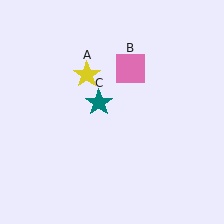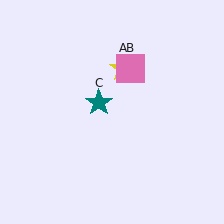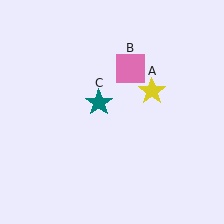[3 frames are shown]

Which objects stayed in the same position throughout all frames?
Pink square (object B) and teal star (object C) remained stationary.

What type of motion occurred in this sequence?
The yellow star (object A) rotated clockwise around the center of the scene.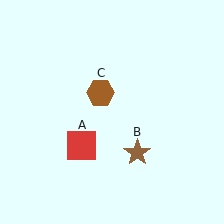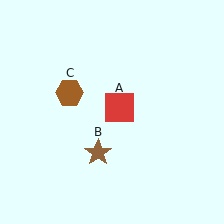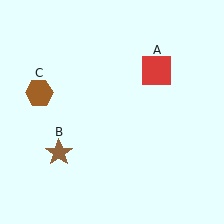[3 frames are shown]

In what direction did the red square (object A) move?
The red square (object A) moved up and to the right.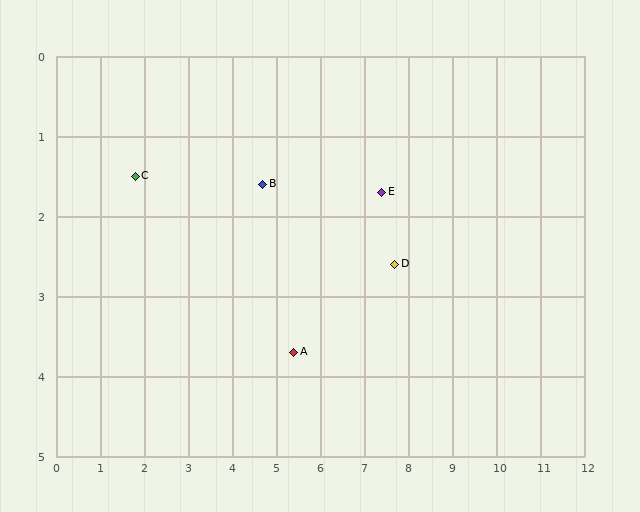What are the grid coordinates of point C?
Point C is at approximately (1.8, 1.5).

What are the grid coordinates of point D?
Point D is at approximately (7.7, 2.6).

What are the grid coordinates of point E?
Point E is at approximately (7.4, 1.7).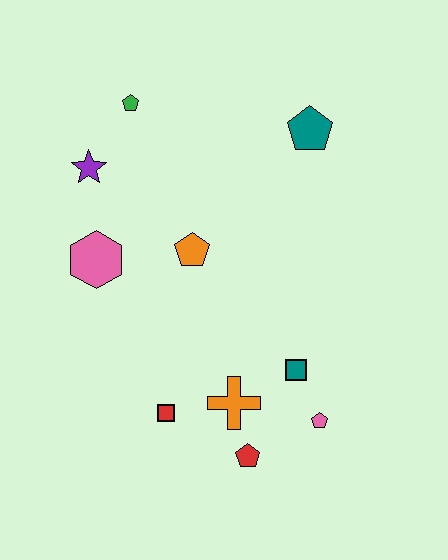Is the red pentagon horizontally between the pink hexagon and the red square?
No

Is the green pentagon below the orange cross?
No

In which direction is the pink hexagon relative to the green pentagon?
The pink hexagon is below the green pentagon.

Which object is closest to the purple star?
The green pentagon is closest to the purple star.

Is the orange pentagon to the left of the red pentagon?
Yes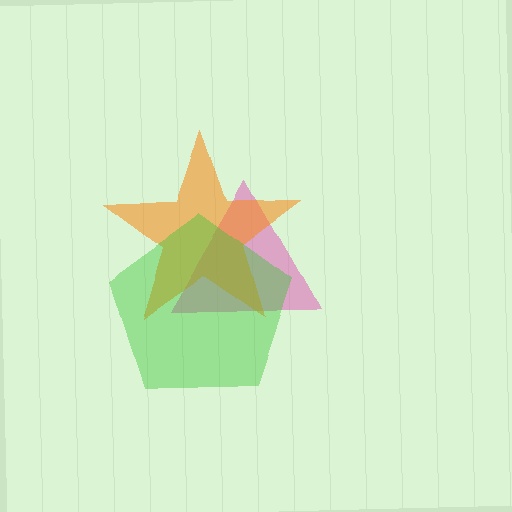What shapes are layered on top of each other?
The layered shapes are: a pink triangle, an orange star, a green pentagon.